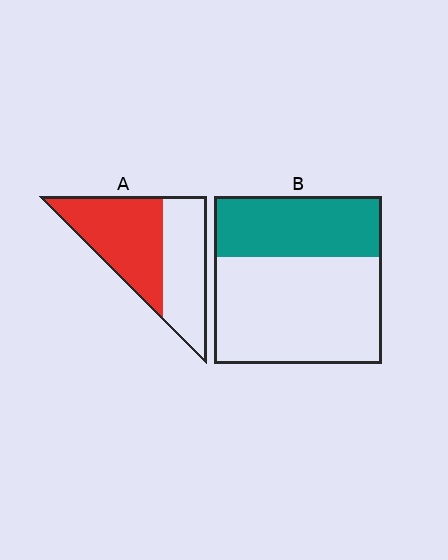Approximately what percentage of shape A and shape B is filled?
A is approximately 55% and B is approximately 35%.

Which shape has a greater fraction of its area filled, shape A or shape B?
Shape A.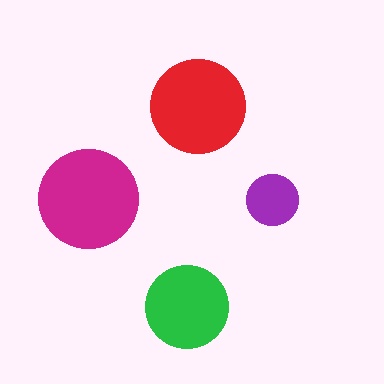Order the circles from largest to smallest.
the magenta one, the red one, the green one, the purple one.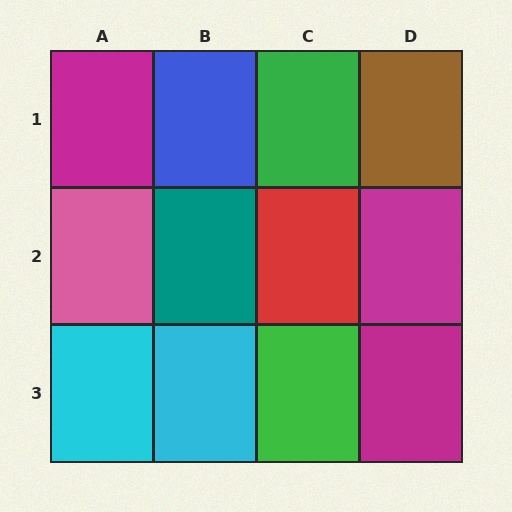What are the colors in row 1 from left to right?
Magenta, blue, green, brown.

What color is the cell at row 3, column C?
Green.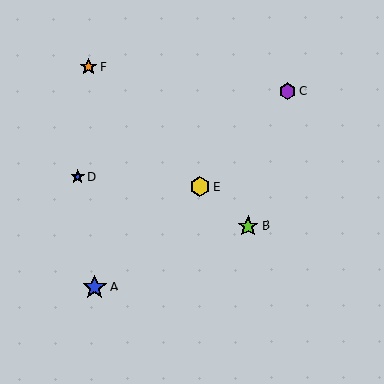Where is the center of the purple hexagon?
The center of the purple hexagon is at (288, 92).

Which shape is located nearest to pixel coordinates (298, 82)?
The purple hexagon (labeled C) at (288, 92) is nearest to that location.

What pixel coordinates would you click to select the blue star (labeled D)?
Click at (78, 176) to select the blue star D.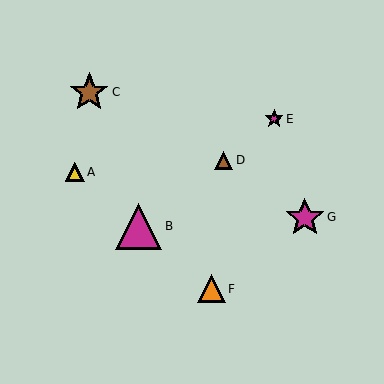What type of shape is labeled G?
Shape G is a magenta star.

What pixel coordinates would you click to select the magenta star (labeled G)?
Click at (305, 217) to select the magenta star G.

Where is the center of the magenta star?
The center of the magenta star is at (305, 217).